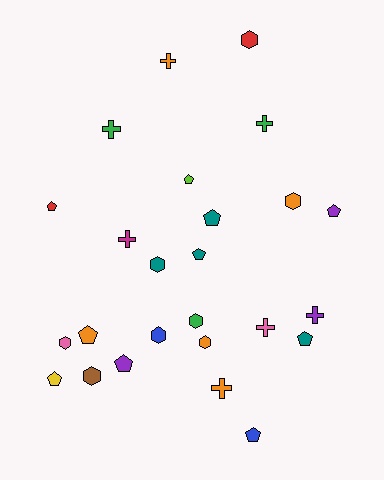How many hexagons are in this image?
There are 8 hexagons.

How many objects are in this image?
There are 25 objects.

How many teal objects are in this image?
There are 4 teal objects.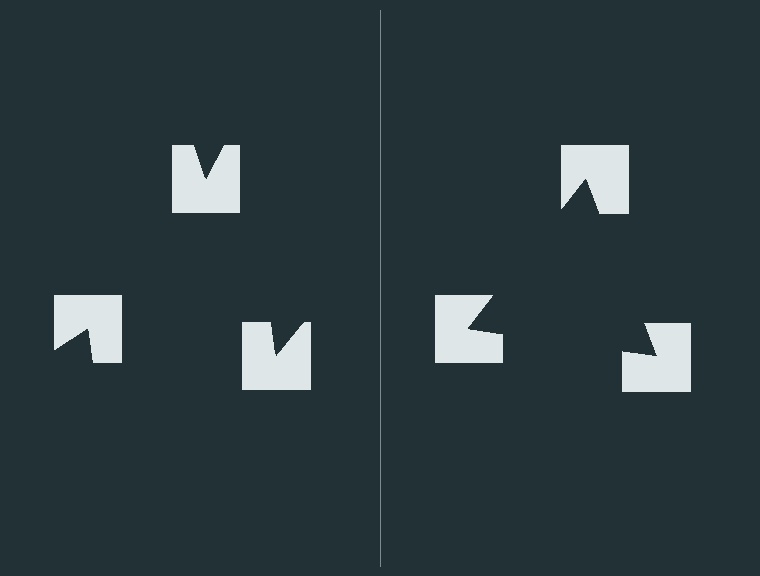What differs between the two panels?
The notched squares are positioned identically on both sides; only the wedge orientations differ. On the right they align to a triangle; on the left they are misaligned.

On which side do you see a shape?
An illusory triangle appears on the right side. On the left side the wedge cuts are rotated, so no coherent shape forms.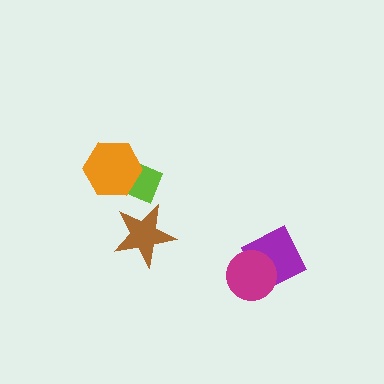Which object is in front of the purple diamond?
The magenta circle is in front of the purple diamond.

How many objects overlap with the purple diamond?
1 object overlaps with the purple diamond.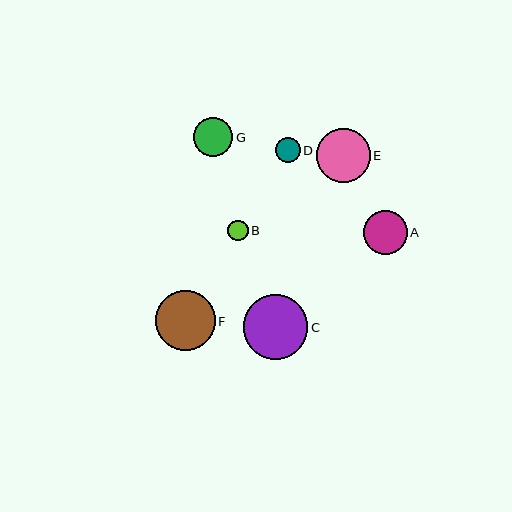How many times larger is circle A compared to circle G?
Circle A is approximately 1.1 times the size of circle G.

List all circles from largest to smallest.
From largest to smallest: C, F, E, A, G, D, B.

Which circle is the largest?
Circle C is the largest with a size of approximately 64 pixels.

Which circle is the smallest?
Circle B is the smallest with a size of approximately 21 pixels.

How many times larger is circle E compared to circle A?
Circle E is approximately 1.2 times the size of circle A.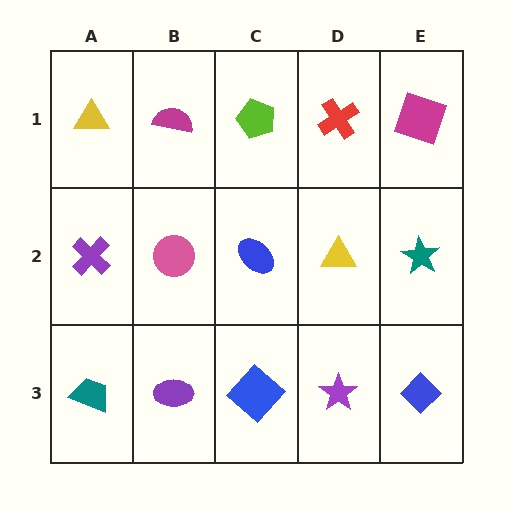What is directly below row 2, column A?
A teal trapezoid.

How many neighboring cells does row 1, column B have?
3.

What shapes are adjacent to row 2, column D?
A red cross (row 1, column D), a purple star (row 3, column D), a blue ellipse (row 2, column C), a teal star (row 2, column E).